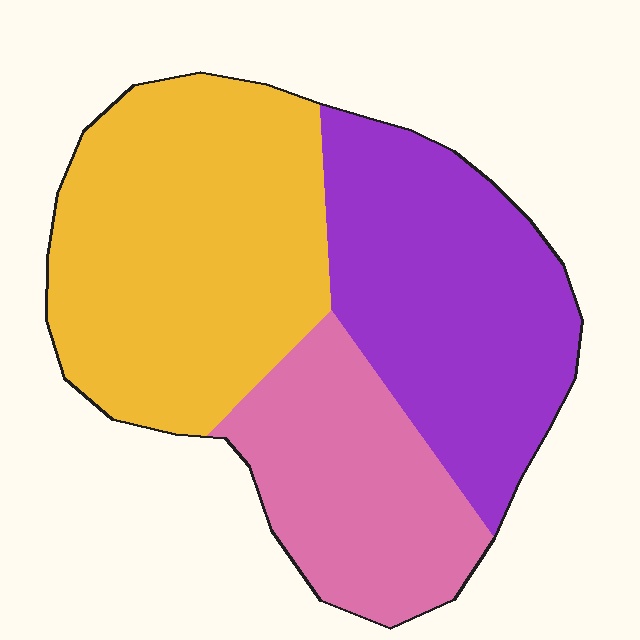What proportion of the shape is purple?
Purple covers about 35% of the shape.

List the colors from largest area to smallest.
From largest to smallest: yellow, purple, pink.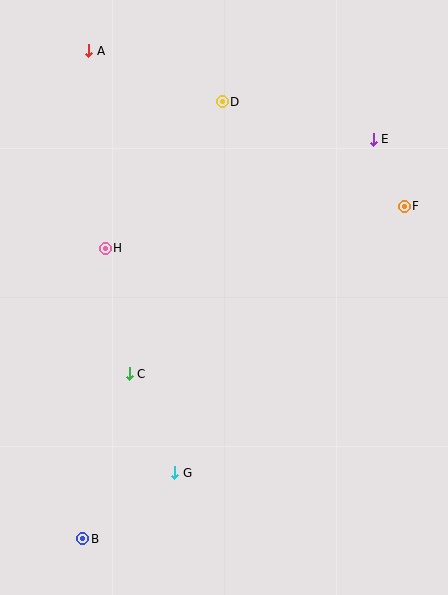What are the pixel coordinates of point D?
Point D is at (222, 102).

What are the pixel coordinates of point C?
Point C is at (129, 374).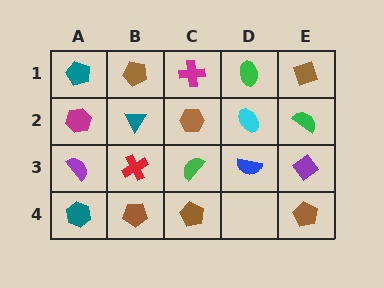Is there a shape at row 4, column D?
No, that cell is empty.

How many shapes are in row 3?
5 shapes.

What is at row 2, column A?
A magenta hexagon.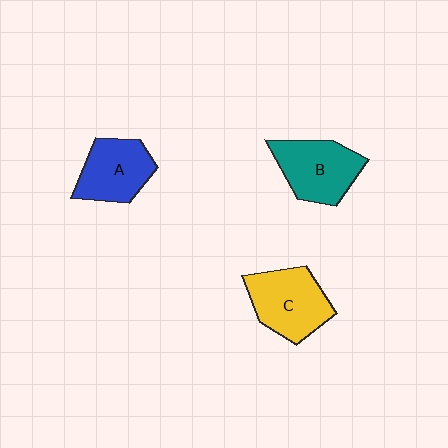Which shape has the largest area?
Shape C (yellow).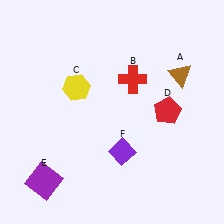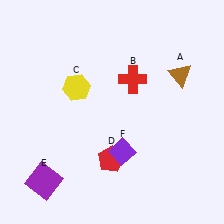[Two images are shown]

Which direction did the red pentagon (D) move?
The red pentagon (D) moved left.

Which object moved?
The red pentagon (D) moved left.